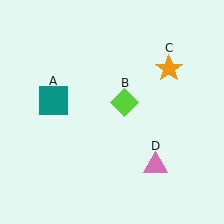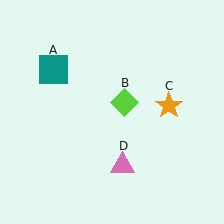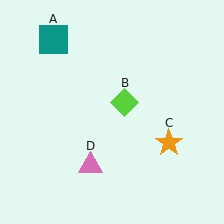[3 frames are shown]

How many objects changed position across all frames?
3 objects changed position: teal square (object A), orange star (object C), pink triangle (object D).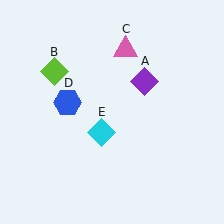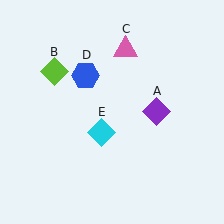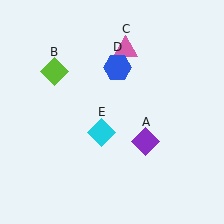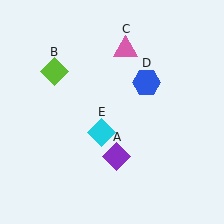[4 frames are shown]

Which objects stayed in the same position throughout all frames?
Lime diamond (object B) and pink triangle (object C) and cyan diamond (object E) remained stationary.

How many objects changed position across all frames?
2 objects changed position: purple diamond (object A), blue hexagon (object D).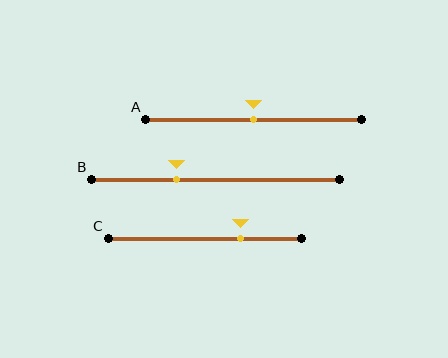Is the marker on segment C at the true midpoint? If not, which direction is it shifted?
No, the marker on segment C is shifted to the right by about 18% of the segment length.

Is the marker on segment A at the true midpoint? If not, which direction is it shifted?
Yes, the marker on segment A is at the true midpoint.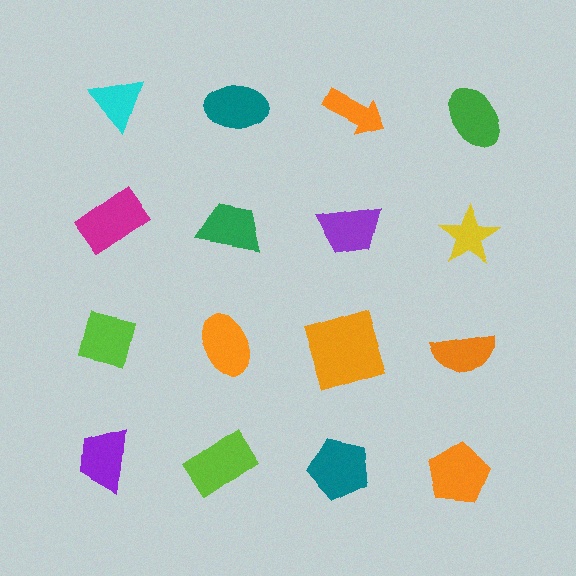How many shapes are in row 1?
4 shapes.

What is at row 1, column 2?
A teal ellipse.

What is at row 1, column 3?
An orange arrow.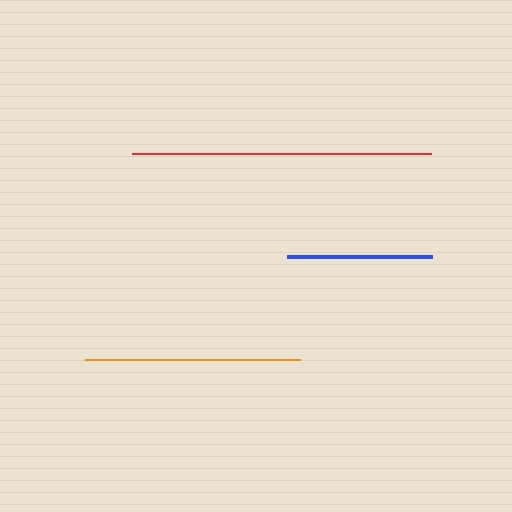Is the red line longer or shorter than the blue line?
The red line is longer than the blue line.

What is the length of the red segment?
The red segment is approximately 299 pixels long.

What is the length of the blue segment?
The blue segment is approximately 145 pixels long.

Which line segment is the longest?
The red line is the longest at approximately 299 pixels.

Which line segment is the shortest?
The blue line is the shortest at approximately 145 pixels.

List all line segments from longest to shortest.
From longest to shortest: red, orange, blue.